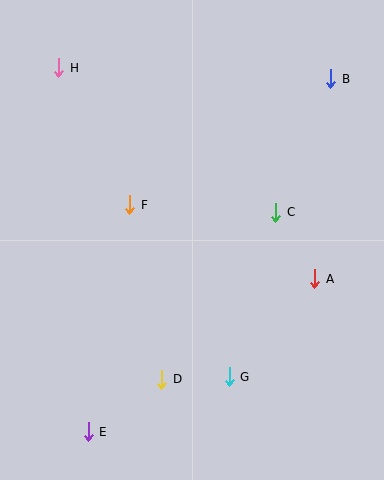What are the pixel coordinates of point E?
Point E is at (88, 432).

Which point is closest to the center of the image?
Point F at (130, 205) is closest to the center.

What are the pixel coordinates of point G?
Point G is at (229, 377).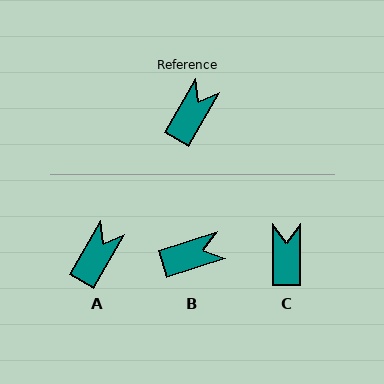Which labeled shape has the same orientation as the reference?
A.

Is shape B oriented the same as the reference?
No, it is off by about 42 degrees.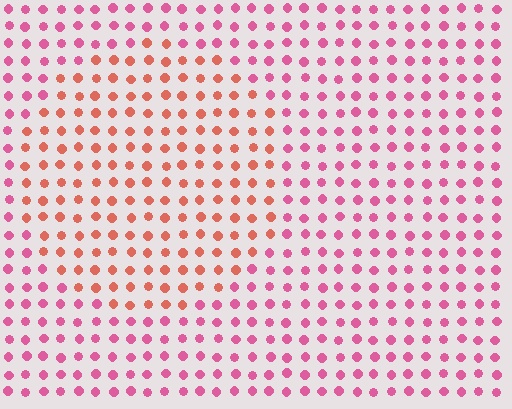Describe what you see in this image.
The image is filled with small pink elements in a uniform arrangement. A circle-shaped region is visible where the elements are tinted to a slightly different hue, forming a subtle color boundary.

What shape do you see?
I see a circle.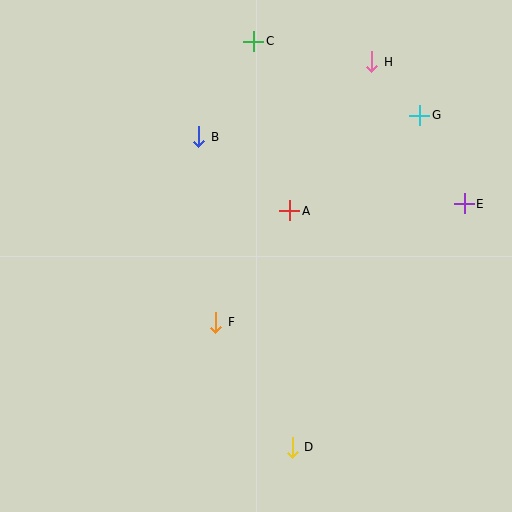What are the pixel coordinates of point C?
Point C is at (254, 41).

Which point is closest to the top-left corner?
Point B is closest to the top-left corner.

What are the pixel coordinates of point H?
Point H is at (372, 62).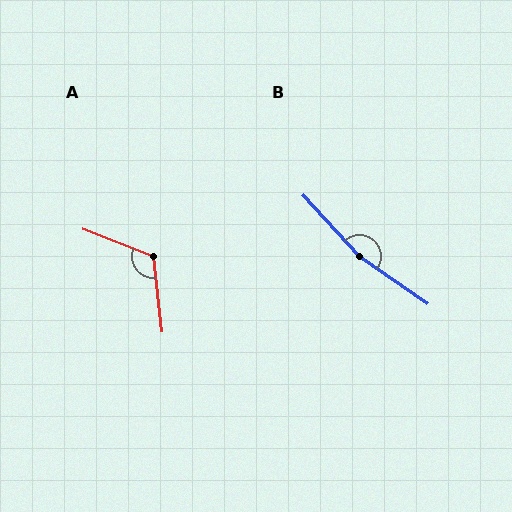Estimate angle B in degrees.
Approximately 167 degrees.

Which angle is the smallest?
A, at approximately 118 degrees.